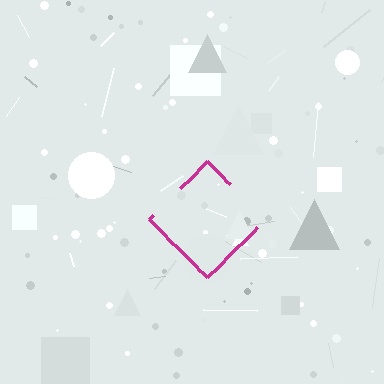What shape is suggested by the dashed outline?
The dashed outline suggests a diamond.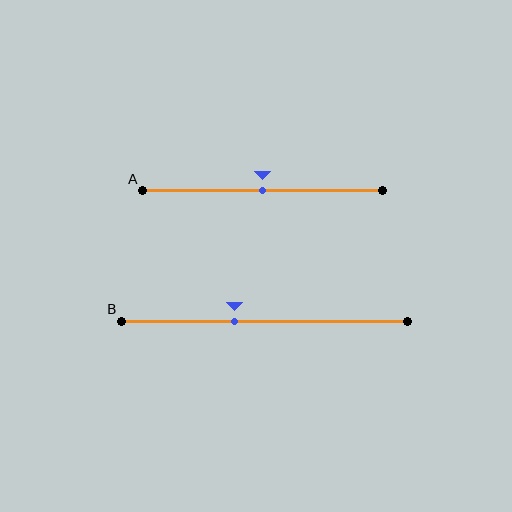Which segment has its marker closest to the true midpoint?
Segment A has its marker closest to the true midpoint.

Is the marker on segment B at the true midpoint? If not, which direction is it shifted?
No, the marker on segment B is shifted to the left by about 11% of the segment length.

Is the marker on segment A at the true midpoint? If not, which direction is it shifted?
Yes, the marker on segment A is at the true midpoint.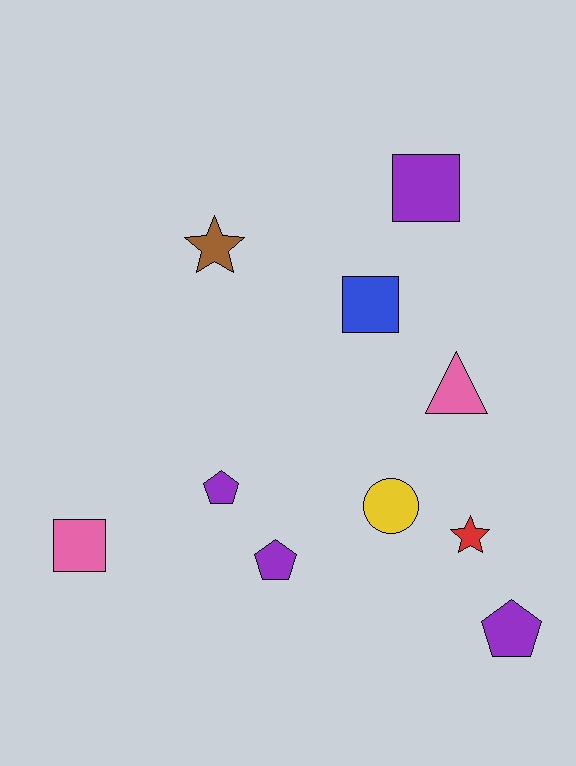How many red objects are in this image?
There is 1 red object.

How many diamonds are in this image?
There are no diamonds.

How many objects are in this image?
There are 10 objects.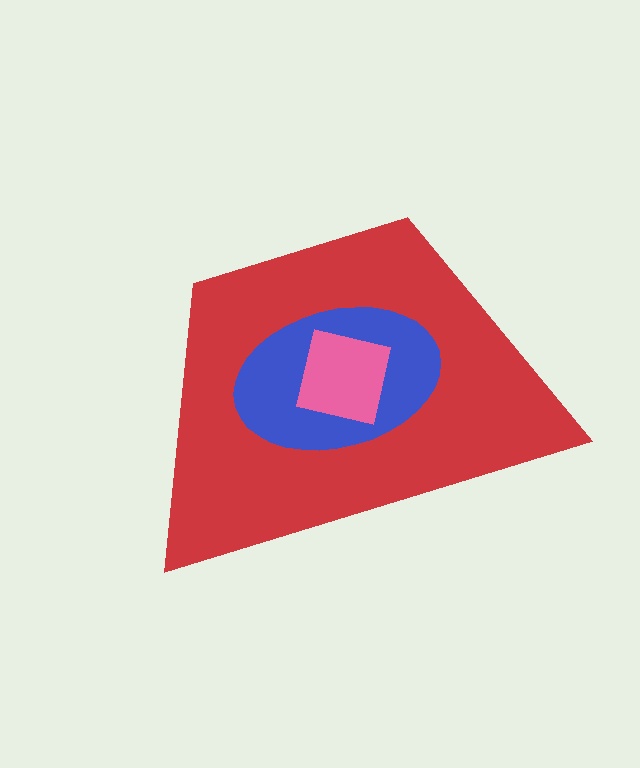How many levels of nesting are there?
3.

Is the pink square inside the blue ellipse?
Yes.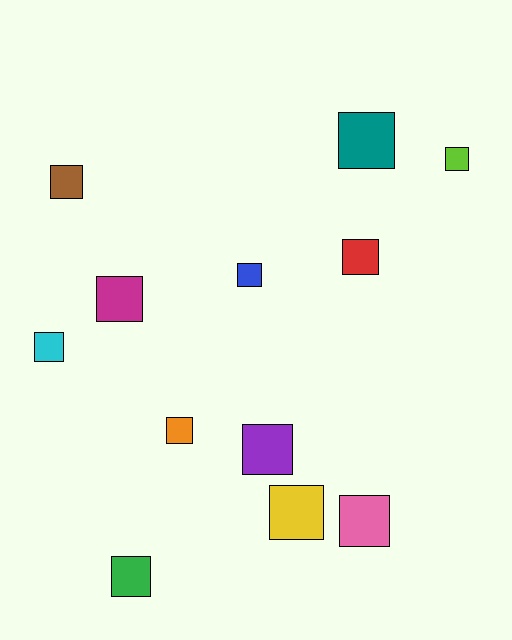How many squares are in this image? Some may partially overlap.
There are 12 squares.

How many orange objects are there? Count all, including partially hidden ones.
There is 1 orange object.